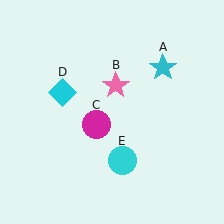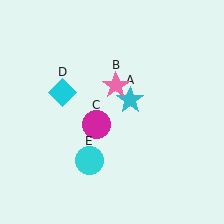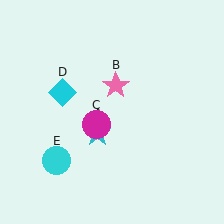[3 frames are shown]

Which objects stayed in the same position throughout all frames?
Pink star (object B) and magenta circle (object C) and cyan diamond (object D) remained stationary.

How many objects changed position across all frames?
2 objects changed position: cyan star (object A), cyan circle (object E).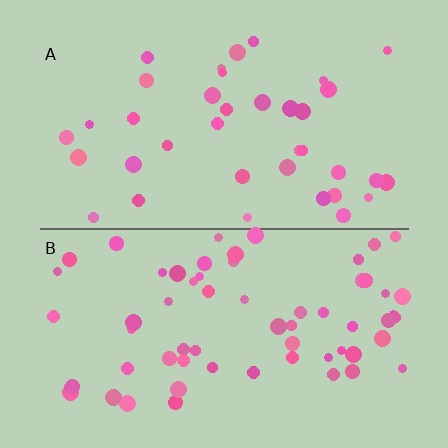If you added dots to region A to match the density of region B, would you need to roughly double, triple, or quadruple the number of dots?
Approximately double.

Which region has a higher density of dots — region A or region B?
B (the bottom).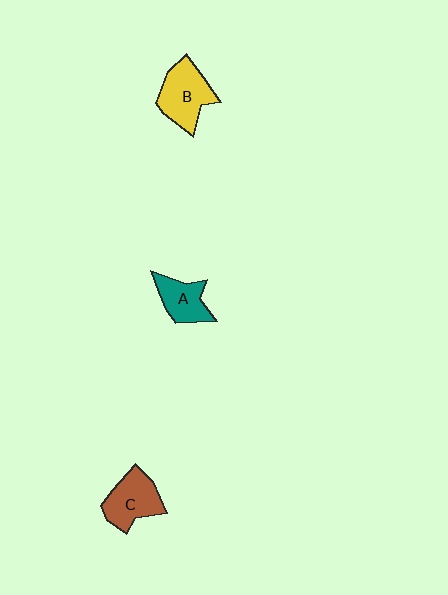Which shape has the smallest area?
Shape A (teal).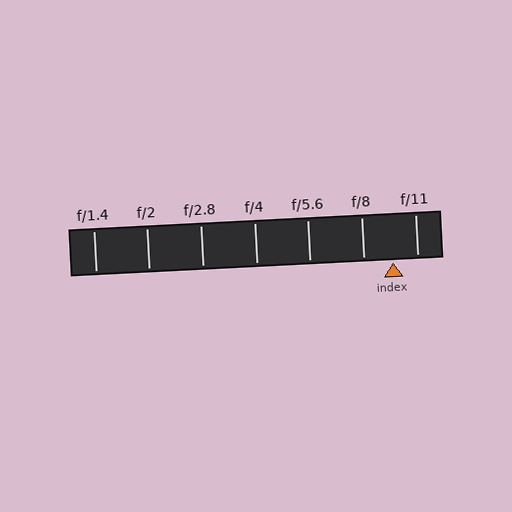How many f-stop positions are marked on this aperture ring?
There are 7 f-stop positions marked.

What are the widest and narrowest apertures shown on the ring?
The widest aperture shown is f/1.4 and the narrowest is f/11.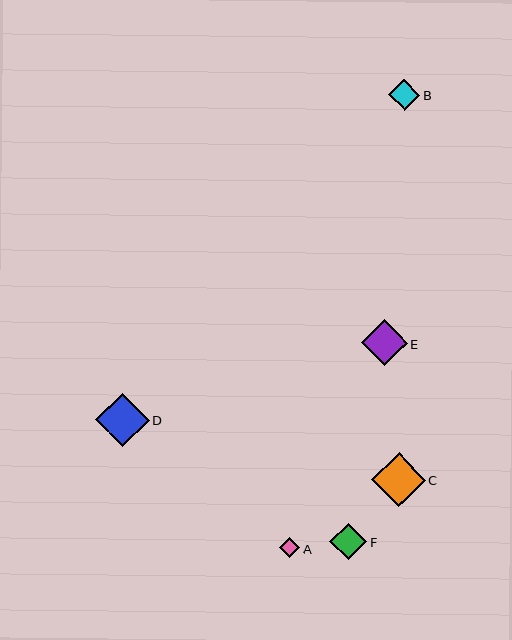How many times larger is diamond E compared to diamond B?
Diamond E is approximately 1.5 times the size of diamond B.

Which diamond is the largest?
Diamond C is the largest with a size of approximately 54 pixels.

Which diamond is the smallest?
Diamond A is the smallest with a size of approximately 20 pixels.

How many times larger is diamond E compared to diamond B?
Diamond E is approximately 1.5 times the size of diamond B.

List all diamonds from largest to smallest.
From largest to smallest: C, D, E, F, B, A.